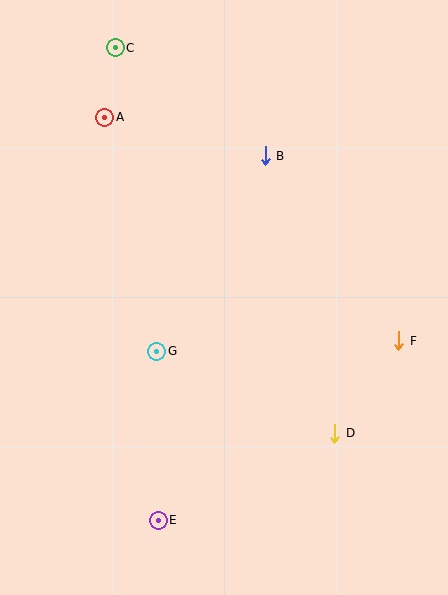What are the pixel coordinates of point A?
Point A is at (105, 117).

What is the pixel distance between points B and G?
The distance between B and G is 224 pixels.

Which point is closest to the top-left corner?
Point C is closest to the top-left corner.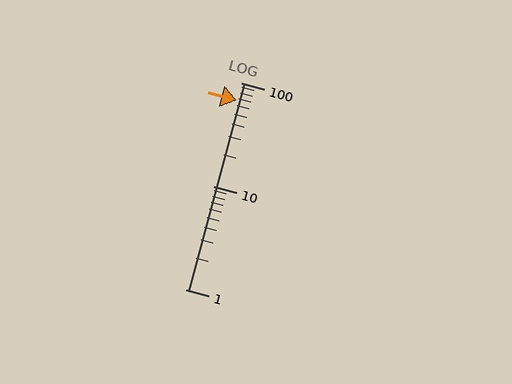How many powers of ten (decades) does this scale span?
The scale spans 2 decades, from 1 to 100.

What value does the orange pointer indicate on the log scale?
The pointer indicates approximately 67.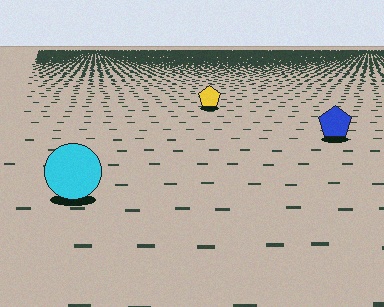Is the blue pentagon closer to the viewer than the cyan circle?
No. The cyan circle is closer — you can tell from the texture gradient: the ground texture is coarser near it.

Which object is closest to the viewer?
The cyan circle is closest. The texture marks near it are larger and more spread out.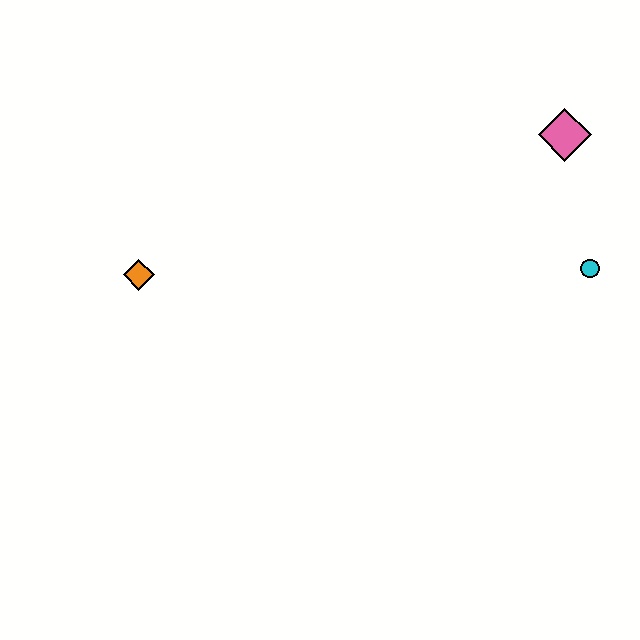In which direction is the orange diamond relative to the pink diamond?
The orange diamond is to the left of the pink diamond.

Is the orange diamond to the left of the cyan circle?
Yes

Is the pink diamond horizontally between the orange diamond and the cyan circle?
Yes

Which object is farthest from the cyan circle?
The orange diamond is farthest from the cyan circle.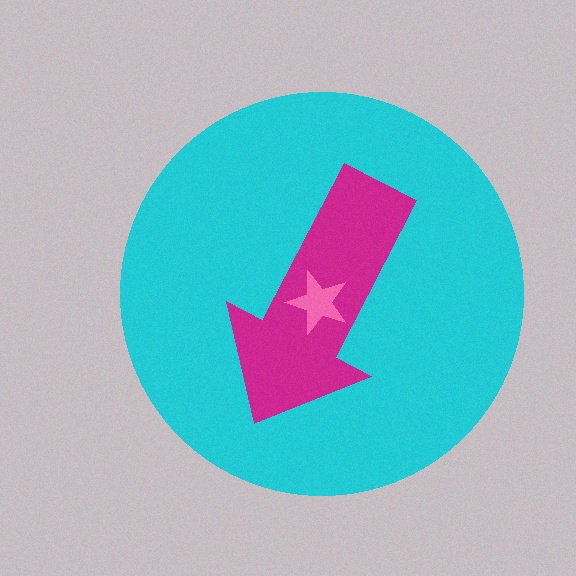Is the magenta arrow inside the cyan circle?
Yes.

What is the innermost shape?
The pink star.